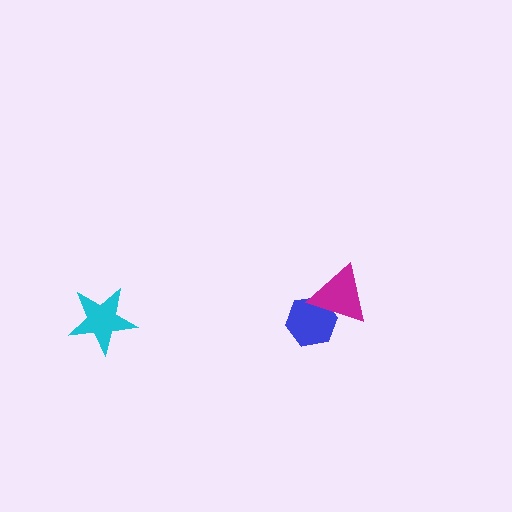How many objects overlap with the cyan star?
0 objects overlap with the cyan star.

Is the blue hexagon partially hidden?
Yes, it is partially covered by another shape.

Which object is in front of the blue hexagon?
The magenta triangle is in front of the blue hexagon.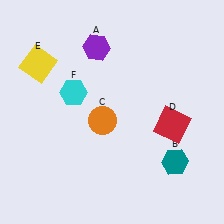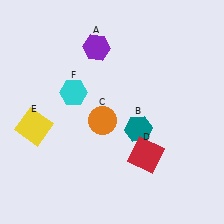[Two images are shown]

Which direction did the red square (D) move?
The red square (D) moved down.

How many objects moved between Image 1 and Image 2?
3 objects moved between the two images.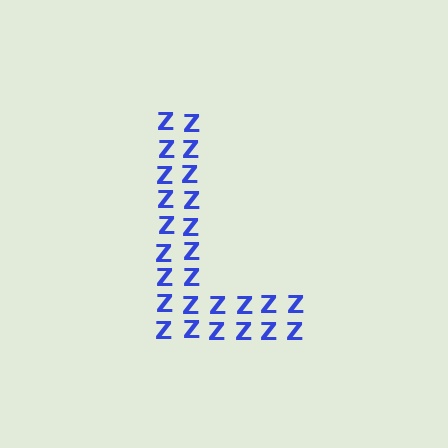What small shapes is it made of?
It is made of small letter Z's.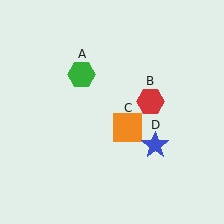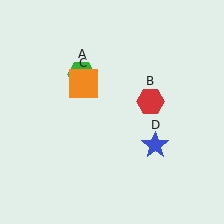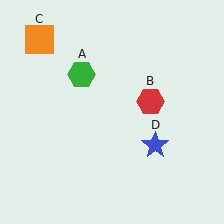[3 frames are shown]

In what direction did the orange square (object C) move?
The orange square (object C) moved up and to the left.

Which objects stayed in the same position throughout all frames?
Green hexagon (object A) and red hexagon (object B) and blue star (object D) remained stationary.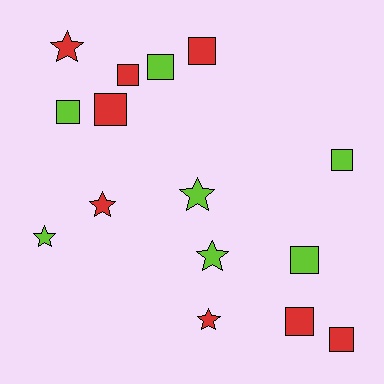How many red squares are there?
There are 5 red squares.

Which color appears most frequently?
Red, with 8 objects.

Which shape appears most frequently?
Square, with 9 objects.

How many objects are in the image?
There are 15 objects.